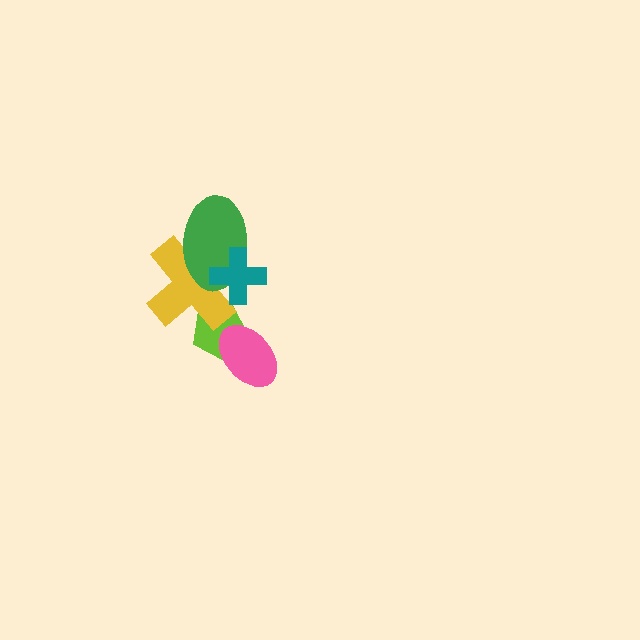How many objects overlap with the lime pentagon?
2 objects overlap with the lime pentagon.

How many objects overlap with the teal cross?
2 objects overlap with the teal cross.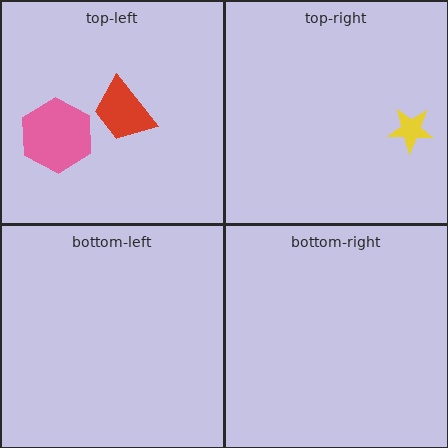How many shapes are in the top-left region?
2.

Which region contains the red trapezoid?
The top-left region.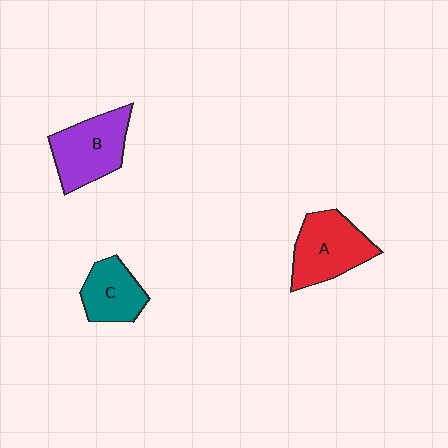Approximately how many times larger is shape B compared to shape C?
Approximately 1.4 times.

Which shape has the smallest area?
Shape C (teal).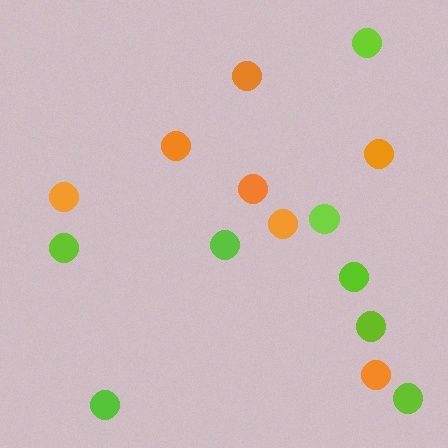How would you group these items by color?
There are 2 groups: one group of orange circles (7) and one group of lime circles (8).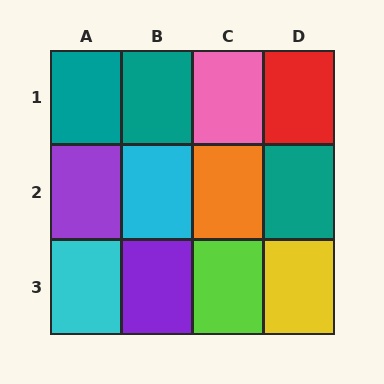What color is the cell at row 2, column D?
Teal.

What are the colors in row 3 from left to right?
Cyan, purple, lime, yellow.